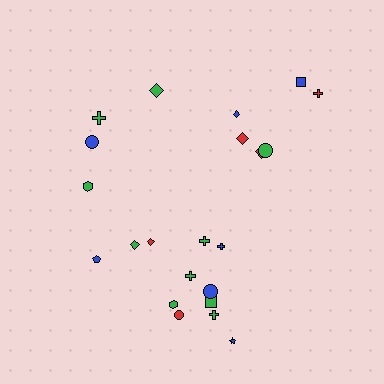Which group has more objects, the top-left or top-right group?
The top-right group.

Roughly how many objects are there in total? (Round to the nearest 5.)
Roughly 20 objects in total.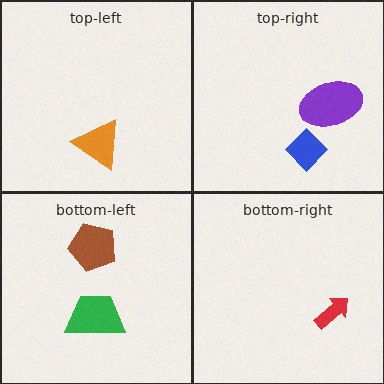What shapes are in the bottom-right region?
The red arrow.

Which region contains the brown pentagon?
The bottom-left region.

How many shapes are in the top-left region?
1.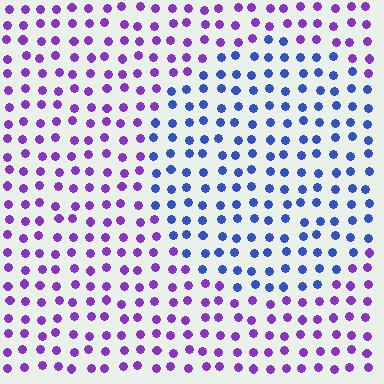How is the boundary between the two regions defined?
The boundary is defined purely by a slight shift in hue (about 50 degrees). Spacing, size, and orientation are identical on both sides.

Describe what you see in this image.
The image is filled with small purple elements in a uniform arrangement. A circle-shaped region is visible where the elements are tinted to a slightly different hue, forming a subtle color boundary.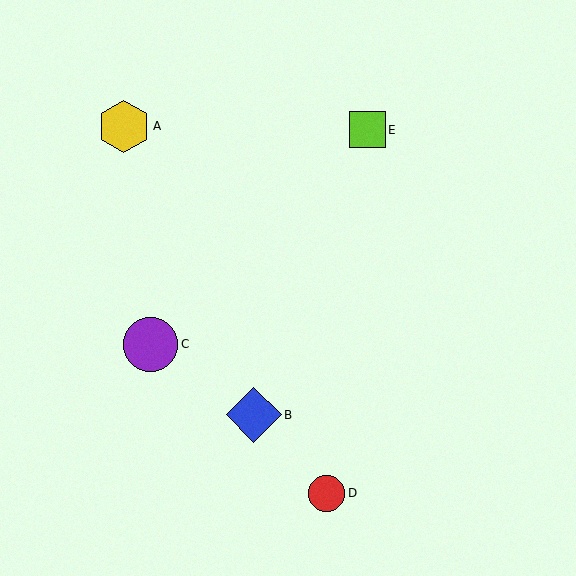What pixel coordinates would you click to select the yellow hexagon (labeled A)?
Click at (124, 126) to select the yellow hexagon A.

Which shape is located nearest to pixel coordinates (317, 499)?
The red circle (labeled D) at (327, 493) is nearest to that location.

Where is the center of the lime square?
The center of the lime square is at (367, 130).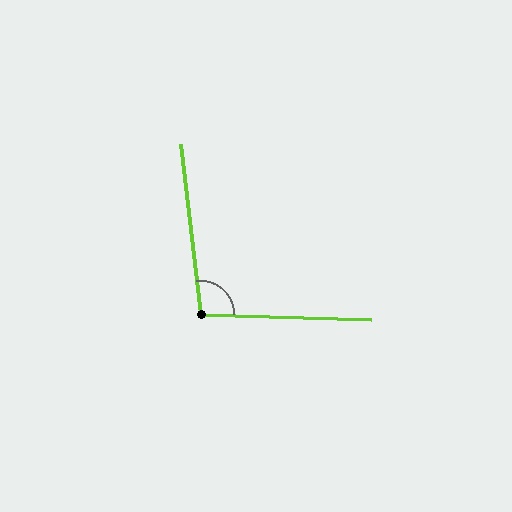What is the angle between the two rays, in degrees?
Approximately 99 degrees.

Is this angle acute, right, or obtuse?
It is obtuse.